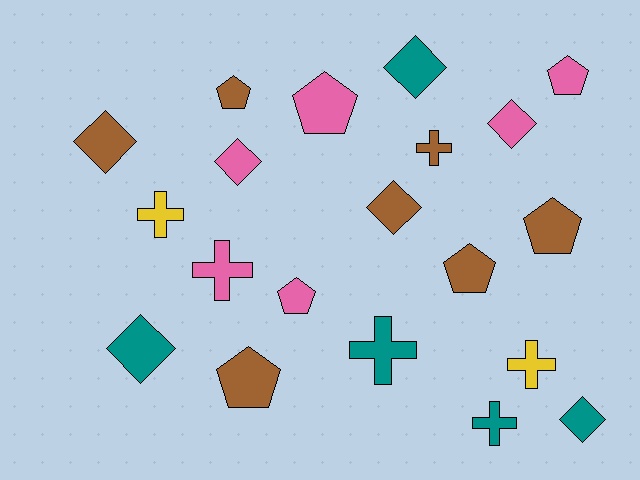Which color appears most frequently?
Brown, with 7 objects.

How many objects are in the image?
There are 20 objects.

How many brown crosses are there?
There is 1 brown cross.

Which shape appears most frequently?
Pentagon, with 7 objects.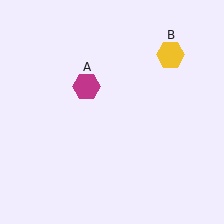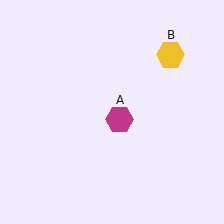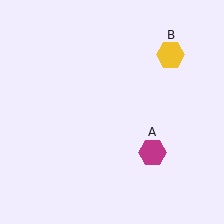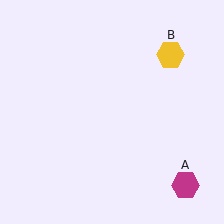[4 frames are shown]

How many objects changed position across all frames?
1 object changed position: magenta hexagon (object A).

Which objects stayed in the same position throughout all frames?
Yellow hexagon (object B) remained stationary.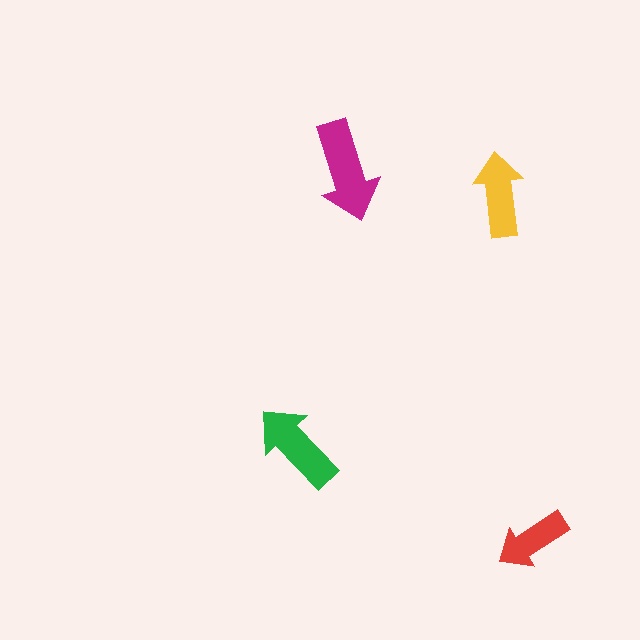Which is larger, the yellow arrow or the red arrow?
The yellow one.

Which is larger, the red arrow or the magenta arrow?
The magenta one.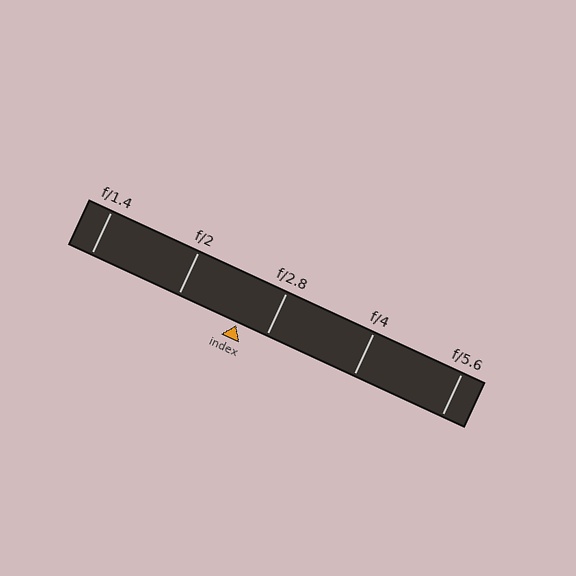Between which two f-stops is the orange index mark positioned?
The index mark is between f/2 and f/2.8.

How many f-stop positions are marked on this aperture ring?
There are 5 f-stop positions marked.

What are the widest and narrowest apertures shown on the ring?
The widest aperture shown is f/1.4 and the narrowest is f/5.6.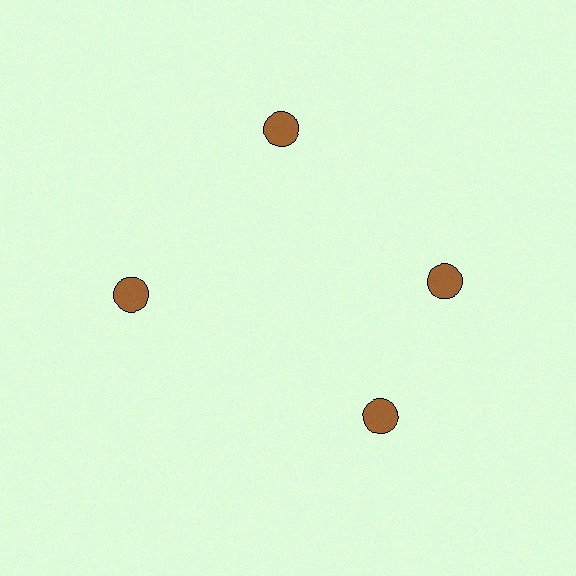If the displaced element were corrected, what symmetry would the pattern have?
It would have 4-fold rotational symmetry — the pattern would map onto itself every 90 degrees.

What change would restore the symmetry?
The symmetry would be restored by rotating it back into even spacing with its neighbors so that all 4 circles sit at equal angles and equal distance from the center.